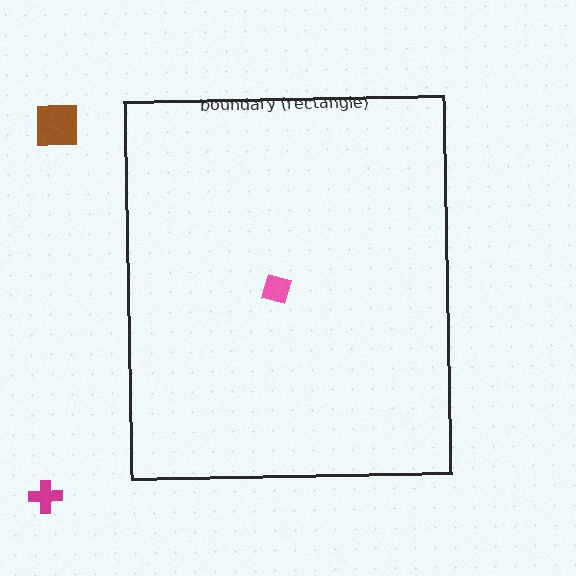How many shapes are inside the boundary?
1 inside, 2 outside.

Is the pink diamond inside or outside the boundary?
Inside.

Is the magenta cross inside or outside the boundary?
Outside.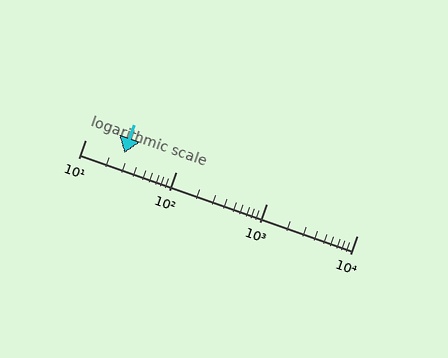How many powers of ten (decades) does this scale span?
The scale spans 3 decades, from 10 to 10000.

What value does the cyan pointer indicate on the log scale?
The pointer indicates approximately 27.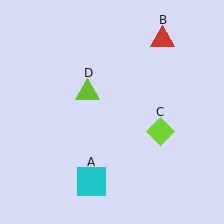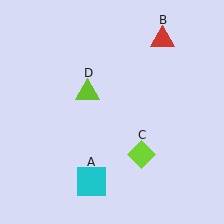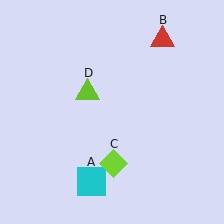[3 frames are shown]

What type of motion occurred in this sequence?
The lime diamond (object C) rotated clockwise around the center of the scene.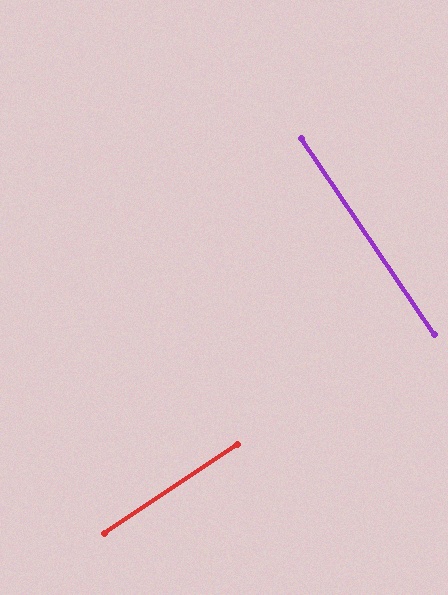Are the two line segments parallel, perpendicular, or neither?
Perpendicular — they meet at approximately 90°.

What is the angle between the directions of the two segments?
Approximately 90 degrees.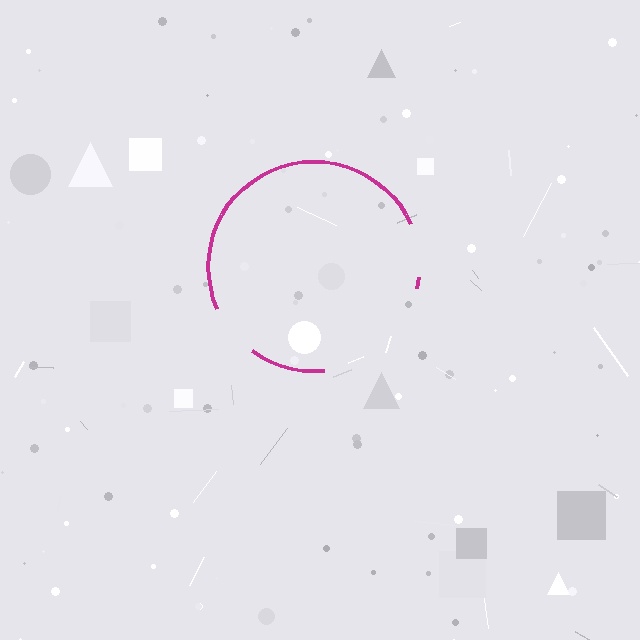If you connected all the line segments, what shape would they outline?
They would outline a circle.